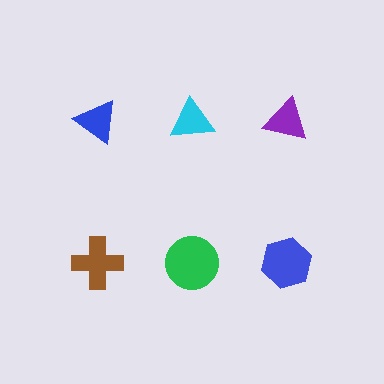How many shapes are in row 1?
3 shapes.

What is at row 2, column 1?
A brown cross.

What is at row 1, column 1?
A blue triangle.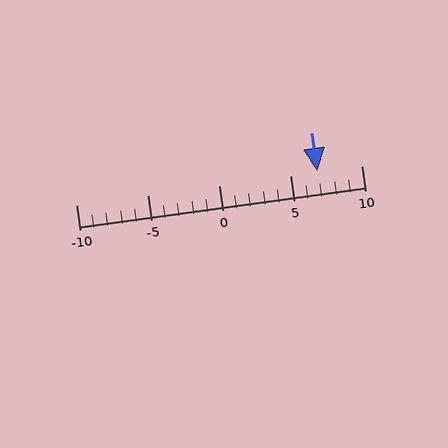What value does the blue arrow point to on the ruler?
The blue arrow points to approximately 7.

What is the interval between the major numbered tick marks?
The major tick marks are spaced 5 units apart.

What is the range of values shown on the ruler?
The ruler shows values from -10 to 10.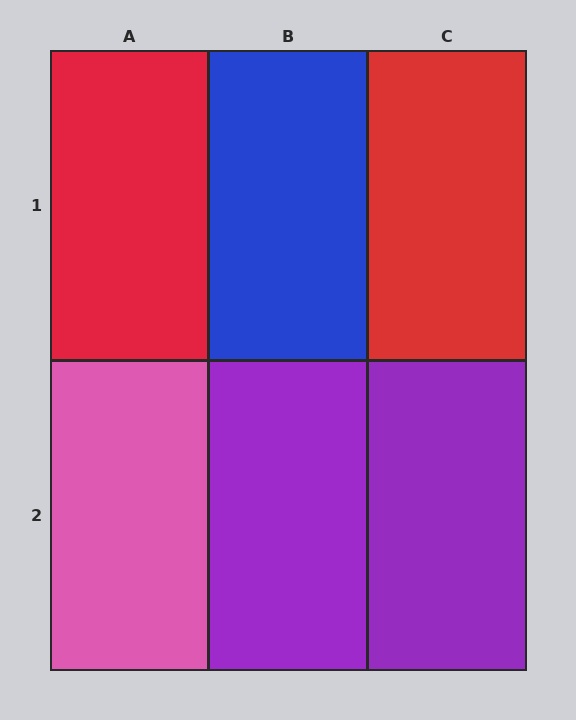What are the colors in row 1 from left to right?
Red, blue, red.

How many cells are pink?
1 cell is pink.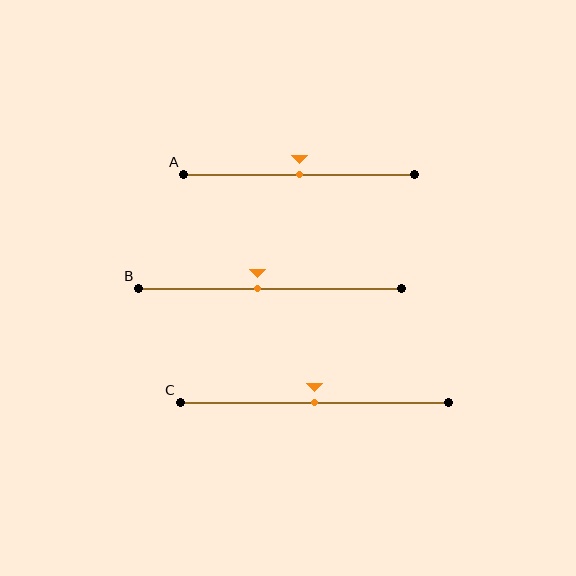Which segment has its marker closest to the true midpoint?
Segment A has its marker closest to the true midpoint.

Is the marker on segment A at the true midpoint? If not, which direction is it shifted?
Yes, the marker on segment A is at the true midpoint.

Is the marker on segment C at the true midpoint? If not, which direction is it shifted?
Yes, the marker on segment C is at the true midpoint.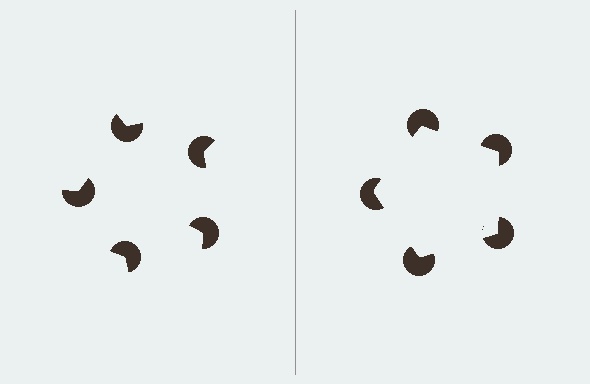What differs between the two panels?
The pac-man discs are positioned identically on both sides; only the wedge orientations differ. On the right they align to a pentagon; on the left they are misaligned.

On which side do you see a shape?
An illusory pentagon appears on the right side. On the left side the wedge cuts are rotated, so no coherent shape forms.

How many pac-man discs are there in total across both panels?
10 — 5 on each side.